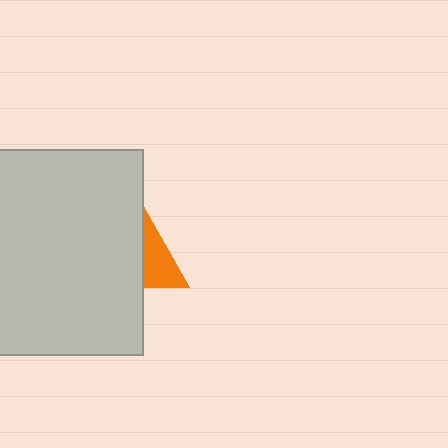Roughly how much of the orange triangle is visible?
A small part of it is visible (roughly 42%).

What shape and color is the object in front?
The object in front is a light gray rectangle.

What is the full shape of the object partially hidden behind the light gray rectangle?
The partially hidden object is an orange triangle.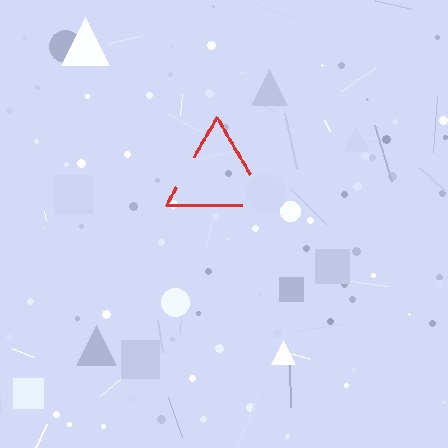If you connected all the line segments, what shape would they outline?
They would outline a triangle.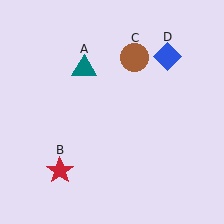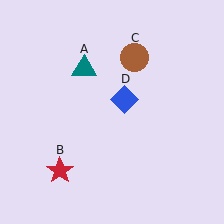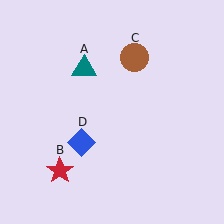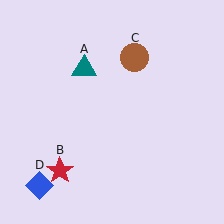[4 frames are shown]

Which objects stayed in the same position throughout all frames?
Teal triangle (object A) and red star (object B) and brown circle (object C) remained stationary.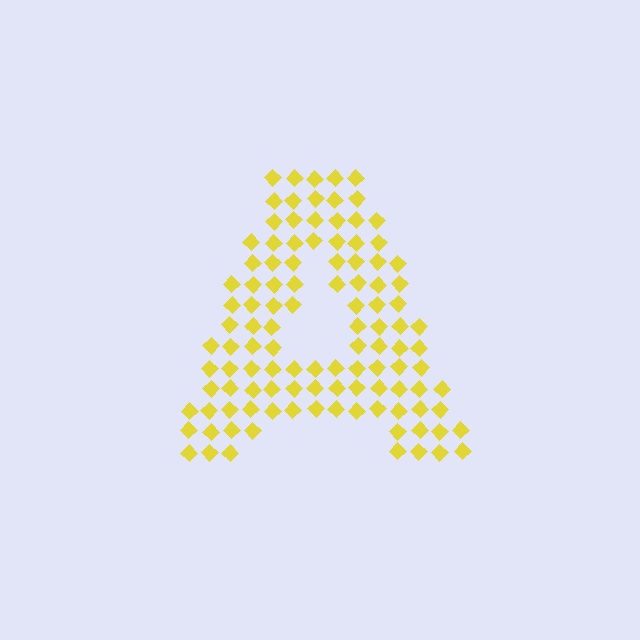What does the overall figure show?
The overall figure shows the letter A.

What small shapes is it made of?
It is made of small diamonds.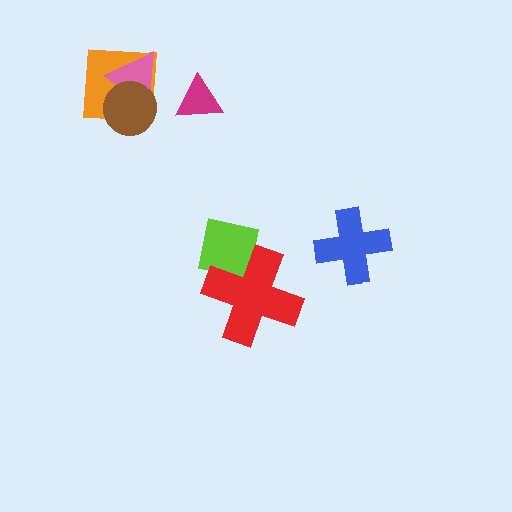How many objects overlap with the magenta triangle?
0 objects overlap with the magenta triangle.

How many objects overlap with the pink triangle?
2 objects overlap with the pink triangle.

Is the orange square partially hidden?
Yes, it is partially covered by another shape.